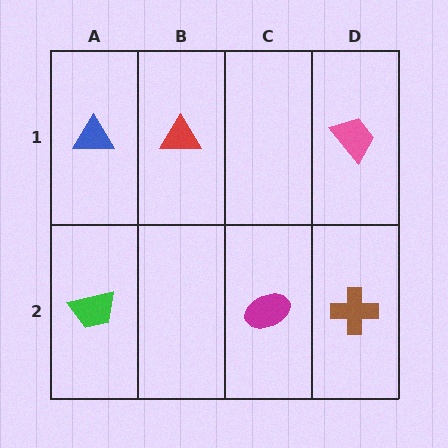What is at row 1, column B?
A red triangle.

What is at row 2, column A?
A green trapezoid.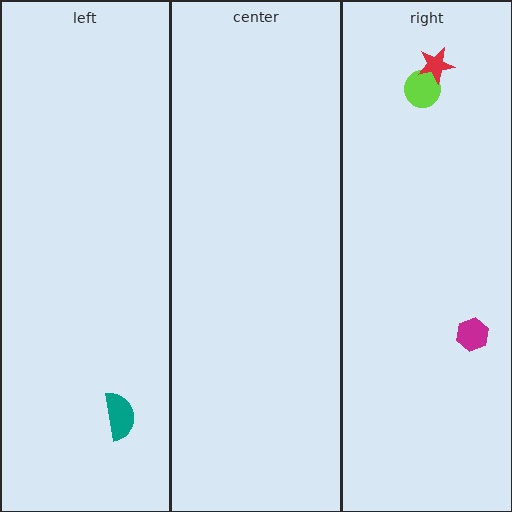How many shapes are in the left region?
1.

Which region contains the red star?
The right region.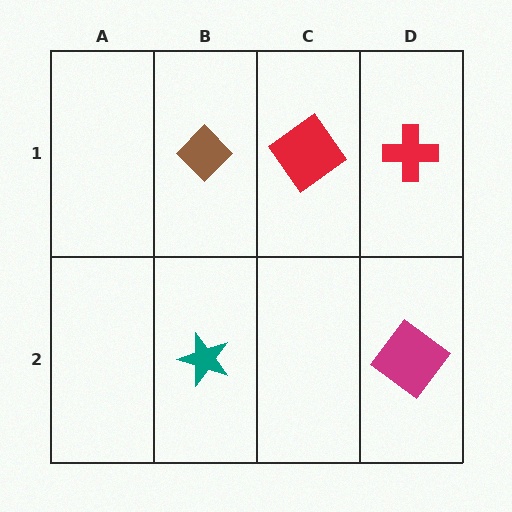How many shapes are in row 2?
2 shapes.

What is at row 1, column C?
A red diamond.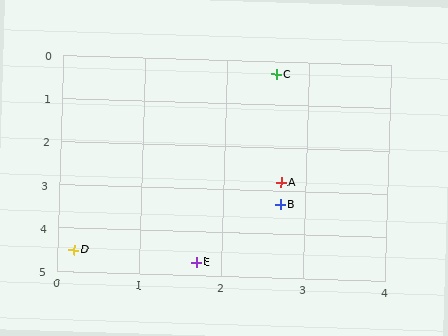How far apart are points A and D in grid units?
Points A and D are about 3.0 grid units apart.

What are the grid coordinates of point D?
Point D is at approximately (0.2, 4.5).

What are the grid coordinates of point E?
Point E is at approximately (1.7, 4.7).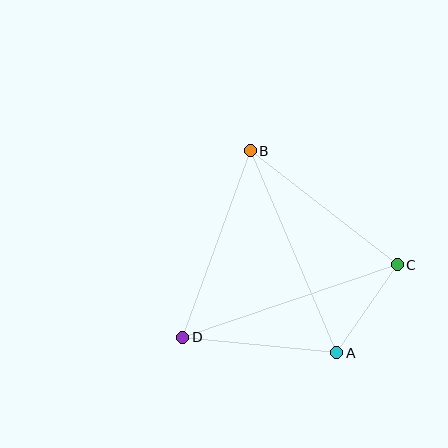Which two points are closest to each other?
Points A and C are closest to each other.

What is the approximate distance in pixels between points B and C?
The distance between B and C is approximately 186 pixels.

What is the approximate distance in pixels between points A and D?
The distance between A and D is approximately 155 pixels.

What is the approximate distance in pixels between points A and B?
The distance between A and B is approximately 220 pixels.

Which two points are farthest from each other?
Points C and D are farthest from each other.